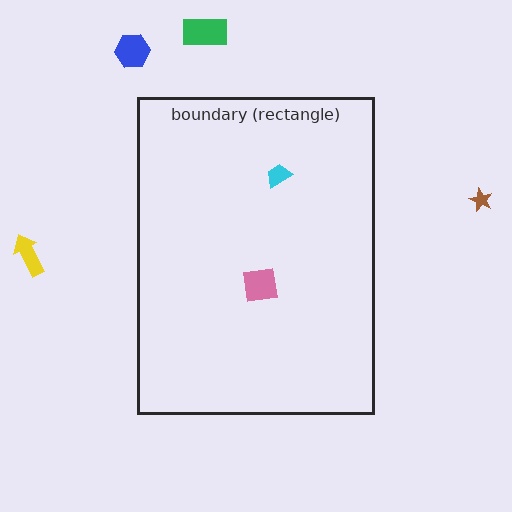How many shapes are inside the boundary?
2 inside, 4 outside.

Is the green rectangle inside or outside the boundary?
Outside.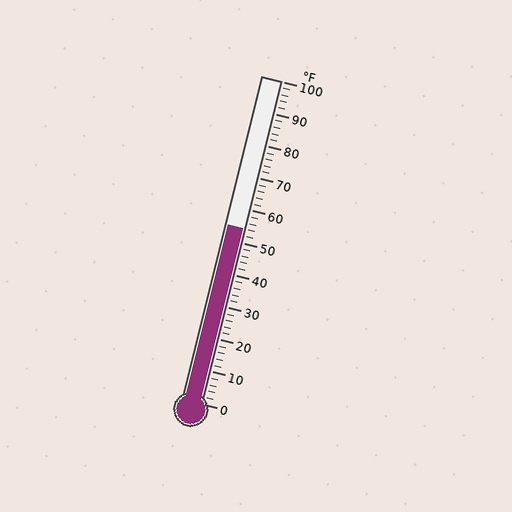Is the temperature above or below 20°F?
The temperature is above 20°F.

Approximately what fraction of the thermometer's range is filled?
The thermometer is filled to approximately 55% of its range.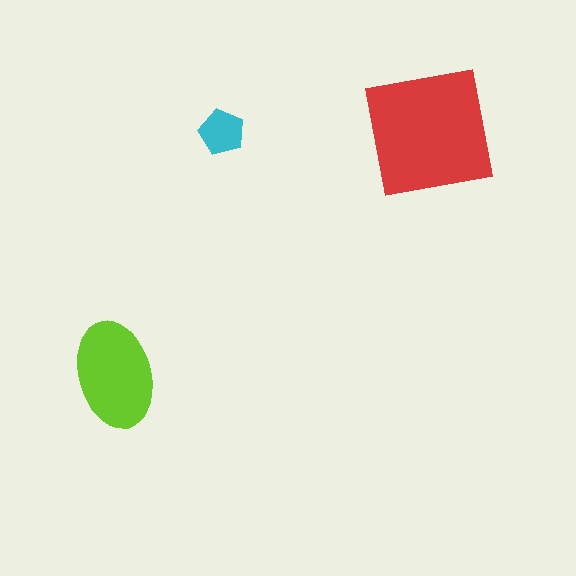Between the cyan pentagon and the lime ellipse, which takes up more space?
The lime ellipse.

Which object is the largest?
The red square.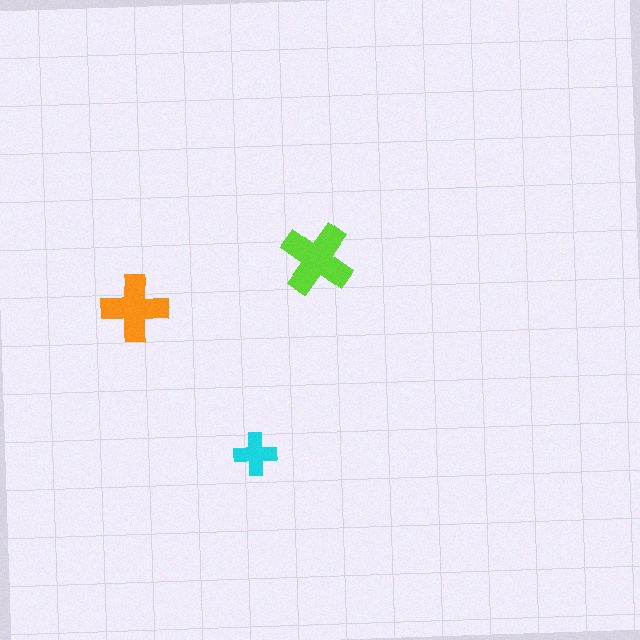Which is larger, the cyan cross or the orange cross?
The orange one.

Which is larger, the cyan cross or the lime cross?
The lime one.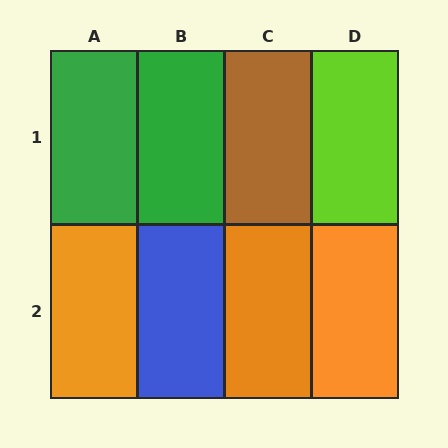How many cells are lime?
1 cell is lime.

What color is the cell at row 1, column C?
Brown.